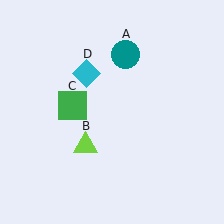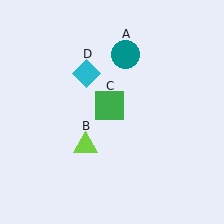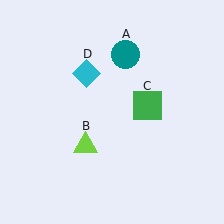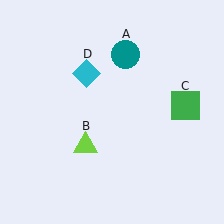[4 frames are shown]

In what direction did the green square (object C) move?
The green square (object C) moved right.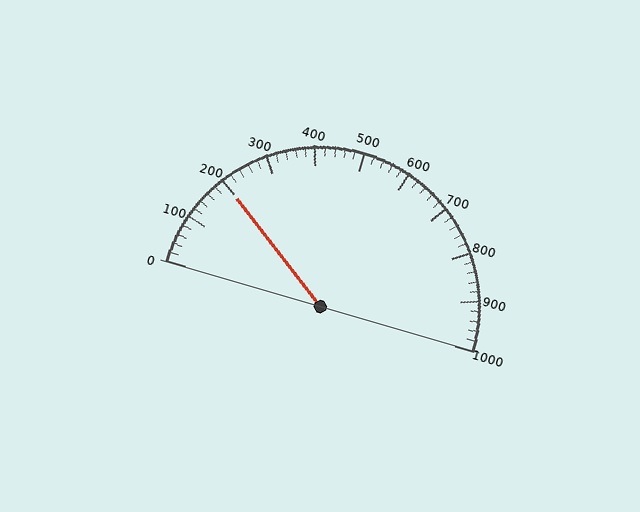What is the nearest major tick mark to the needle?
The nearest major tick mark is 200.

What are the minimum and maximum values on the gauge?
The gauge ranges from 0 to 1000.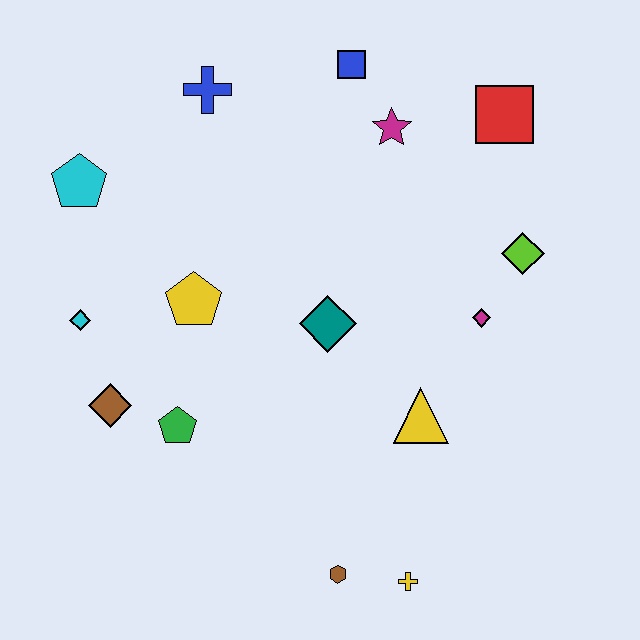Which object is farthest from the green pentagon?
The red square is farthest from the green pentagon.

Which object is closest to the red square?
The magenta star is closest to the red square.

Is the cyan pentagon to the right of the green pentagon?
No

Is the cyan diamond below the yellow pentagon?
Yes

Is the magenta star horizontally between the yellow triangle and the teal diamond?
Yes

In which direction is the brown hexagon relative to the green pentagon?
The brown hexagon is to the right of the green pentagon.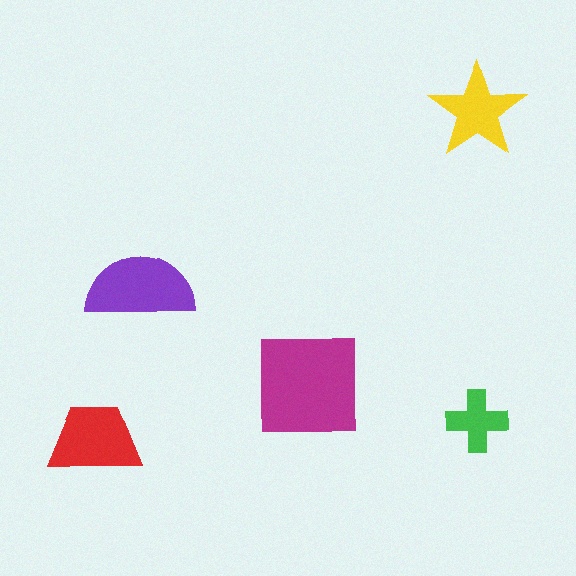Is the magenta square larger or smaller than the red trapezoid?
Larger.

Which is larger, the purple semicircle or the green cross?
The purple semicircle.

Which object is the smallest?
The green cross.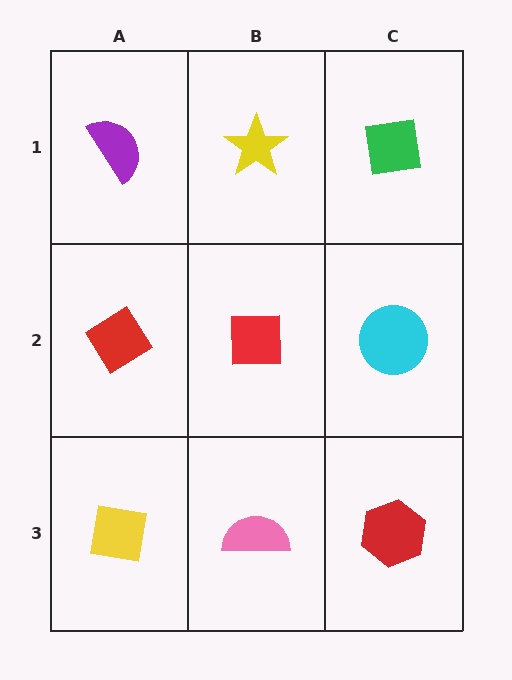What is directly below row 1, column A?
A red diamond.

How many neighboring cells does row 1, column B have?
3.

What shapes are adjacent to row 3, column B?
A red square (row 2, column B), a yellow square (row 3, column A), a red hexagon (row 3, column C).